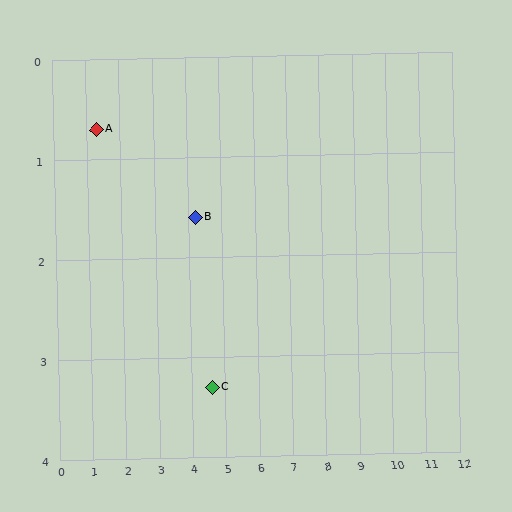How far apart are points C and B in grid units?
Points C and B are about 1.7 grid units apart.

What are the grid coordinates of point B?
Point B is at approximately (4.2, 1.6).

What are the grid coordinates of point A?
Point A is at approximately (1.3, 0.7).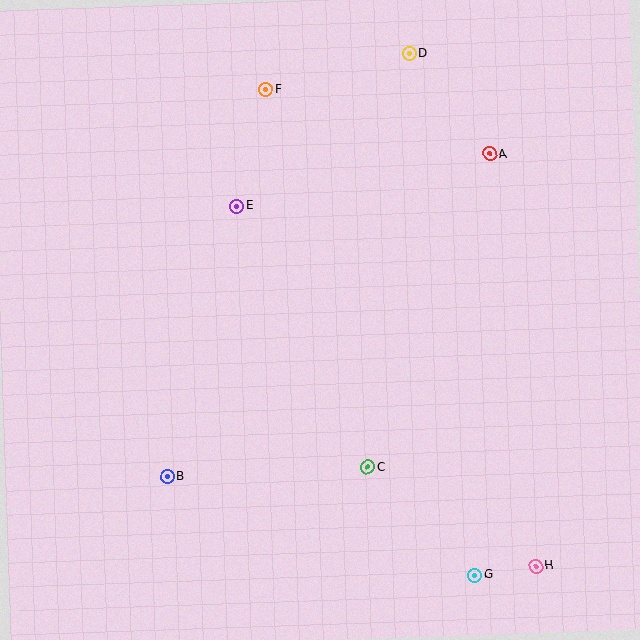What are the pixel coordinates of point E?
Point E is at (237, 206).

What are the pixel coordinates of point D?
Point D is at (409, 54).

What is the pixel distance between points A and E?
The distance between A and E is 258 pixels.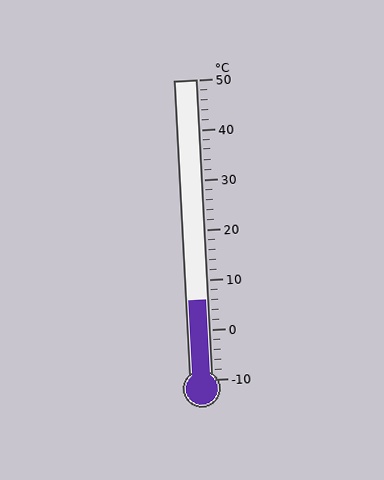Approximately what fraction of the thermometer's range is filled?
The thermometer is filled to approximately 25% of its range.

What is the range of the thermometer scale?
The thermometer scale ranges from -10°C to 50°C.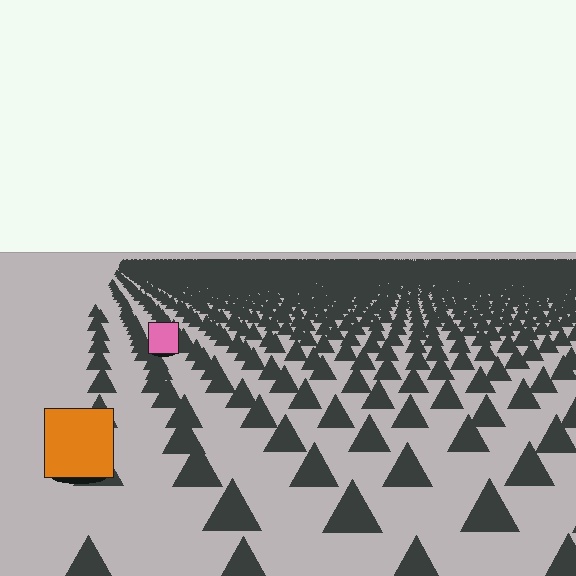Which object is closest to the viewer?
The orange square is closest. The texture marks near it are larger and more spread out.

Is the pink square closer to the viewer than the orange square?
No. The orange square is closer — you can tell from the texture gradient: the ground texture is coarser near it.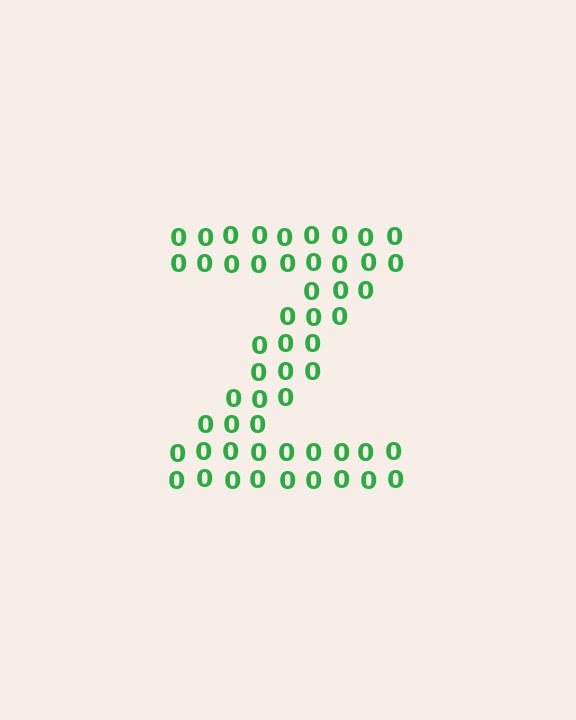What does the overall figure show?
The overall figure shows the letter Z.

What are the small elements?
The small elements are digit 0's.